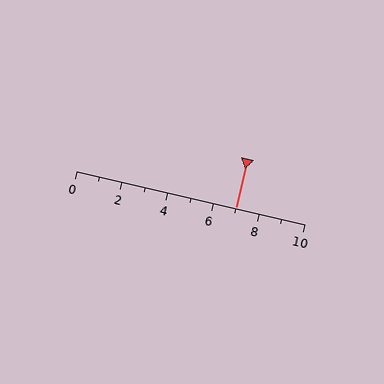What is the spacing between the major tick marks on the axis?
The major ticks are spaced 2 apart.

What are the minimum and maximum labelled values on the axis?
The axis runs from 0 to 10.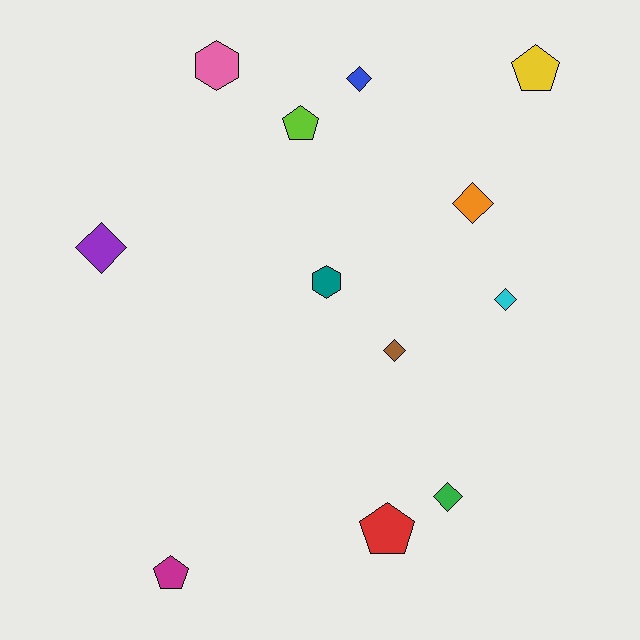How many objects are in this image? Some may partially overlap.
There are 12 objects.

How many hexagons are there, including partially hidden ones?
There are 2 hexagons.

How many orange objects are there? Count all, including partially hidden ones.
There is 1 orange object.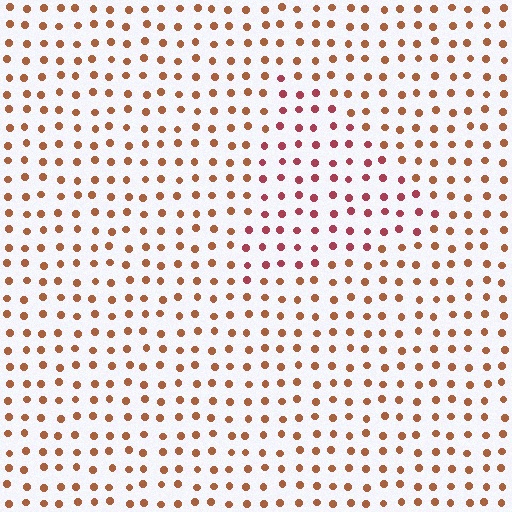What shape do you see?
I see a triangle.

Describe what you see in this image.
The image is filled with small brown elements in a uniform arrangement. A triangle-shaped region is visible where the elements are tinted to a slightly different hue, forming a subtle color boundary.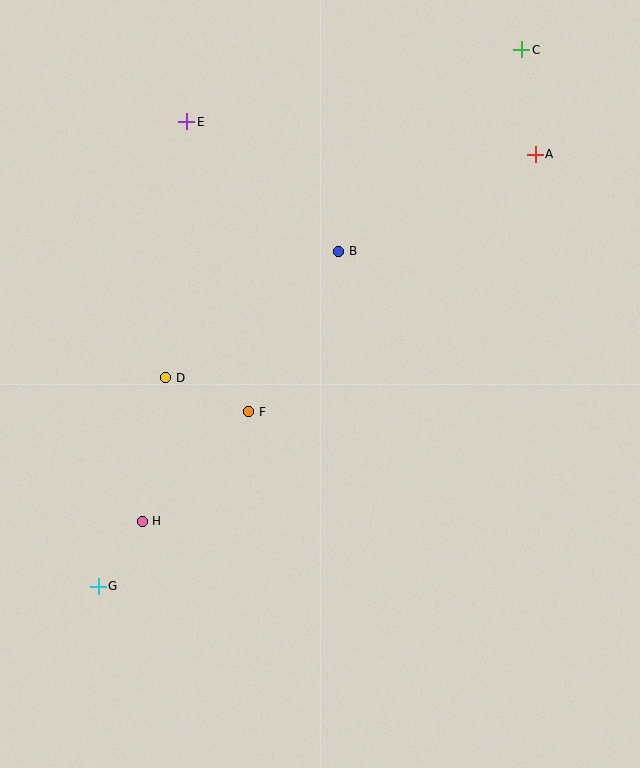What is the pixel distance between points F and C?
The distance between F and C is 454 pixels.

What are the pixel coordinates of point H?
Point H is at (142, 521).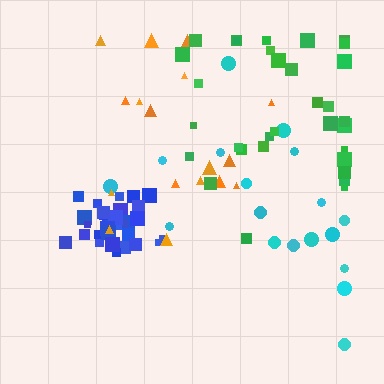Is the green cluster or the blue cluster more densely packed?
Blue.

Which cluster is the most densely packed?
Blue.